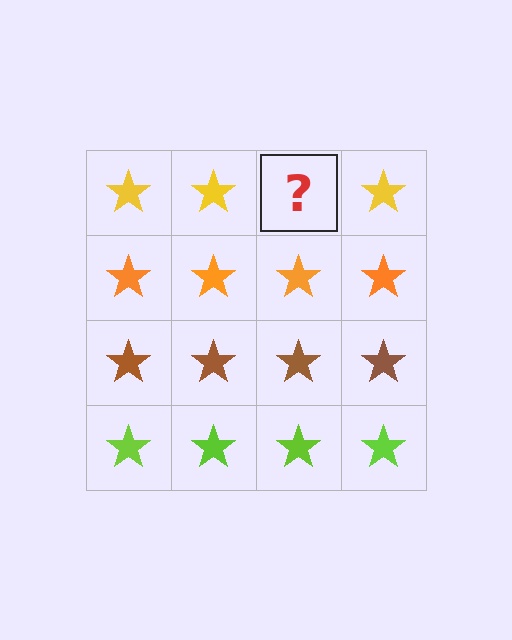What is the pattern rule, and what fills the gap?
The rule is that each row has a consistent color. The gap should be filled with a yellow star.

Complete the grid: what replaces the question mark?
The question mark should be replaced with a yellow star.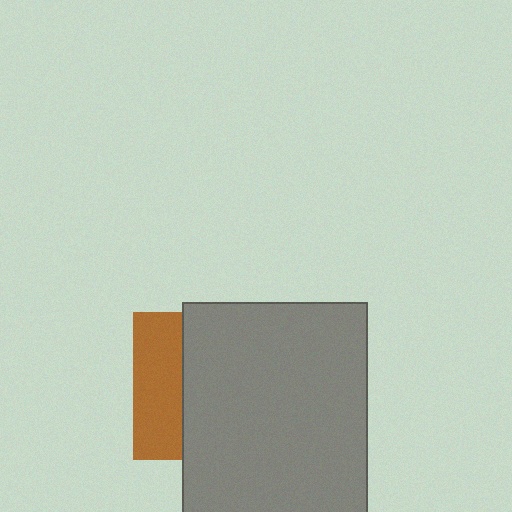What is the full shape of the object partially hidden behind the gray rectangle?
The partially hidden object is a brown square.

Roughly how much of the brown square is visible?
A small part of it is visible (roughly 32%).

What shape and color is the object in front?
The object in front is a gray rectangle.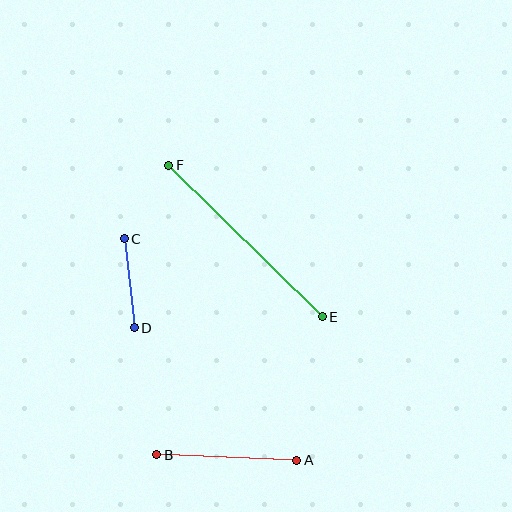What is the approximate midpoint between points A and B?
The midpoint is at approximately (227, 458) pixels.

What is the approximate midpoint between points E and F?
The midpoint is at approximately (245, 241) pixels.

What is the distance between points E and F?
The distance is approximately 216 pixels.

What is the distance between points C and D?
The distance is approximately 90 pixels.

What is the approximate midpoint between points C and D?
The midpoint is at approximately (129, 283) pixels.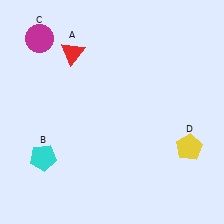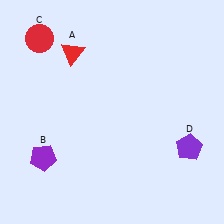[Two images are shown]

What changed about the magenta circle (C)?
In Image 1, C is magenta. In Image 2, it changed to red.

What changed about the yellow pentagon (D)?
In Image 1, D is yellow. In Image 2, it changed to purple.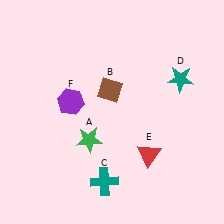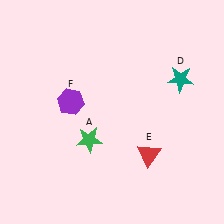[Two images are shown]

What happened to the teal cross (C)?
The teal cross (C) was removed in Image 2. It was in the bottom-left area of Image 1.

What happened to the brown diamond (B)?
The brown diamond (B) was removed in Image 2. It was in the top-left area of Image 1.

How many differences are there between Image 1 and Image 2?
There are 2 differences between the two images.